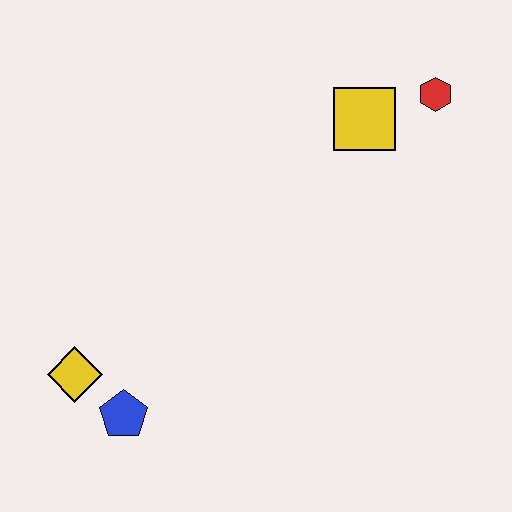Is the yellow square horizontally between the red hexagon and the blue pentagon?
Yes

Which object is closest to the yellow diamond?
The blue pentagon is closest to the yellow diamond.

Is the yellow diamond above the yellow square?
No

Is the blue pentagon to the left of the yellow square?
Yes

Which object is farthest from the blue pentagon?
The red hexagon is farthest from the blue pentagon.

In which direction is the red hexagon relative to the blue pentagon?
The red hexagon is above the blue pentagon.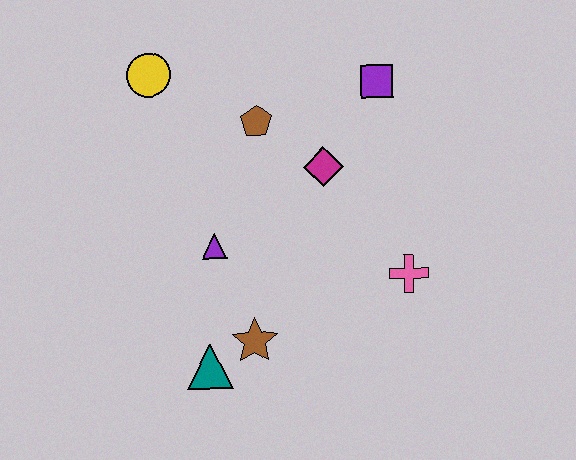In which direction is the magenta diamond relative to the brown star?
The magenta diamond is above the brown star.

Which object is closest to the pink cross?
The magenta diamond is closest to the pink cross.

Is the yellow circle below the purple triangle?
No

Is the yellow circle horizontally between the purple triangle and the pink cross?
No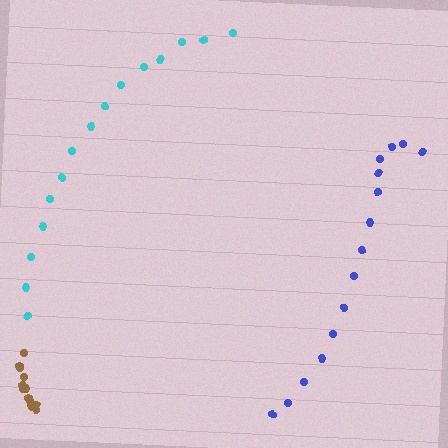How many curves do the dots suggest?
There are 3 distinct paths.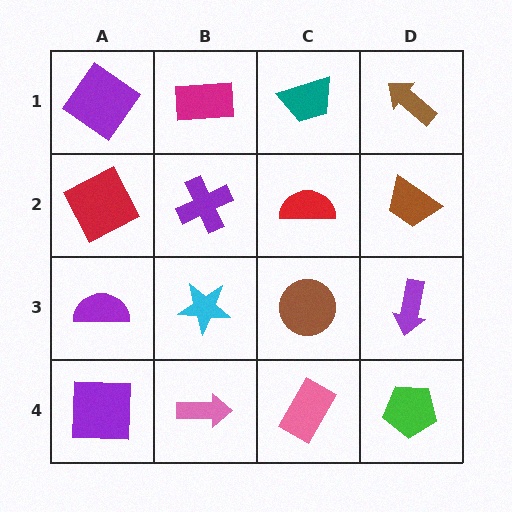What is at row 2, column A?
A red square.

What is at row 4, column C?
A pink rectangle.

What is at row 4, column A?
A purple square.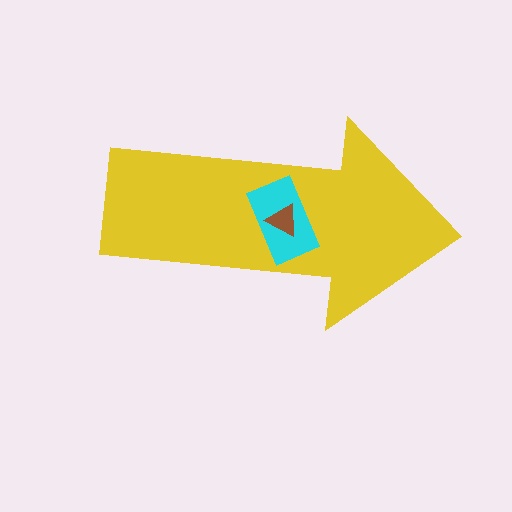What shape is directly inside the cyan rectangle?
The brown triangle.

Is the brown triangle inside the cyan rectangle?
Yes.